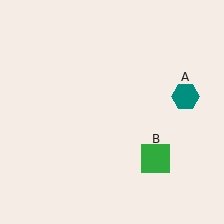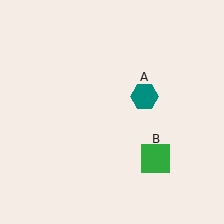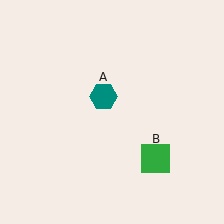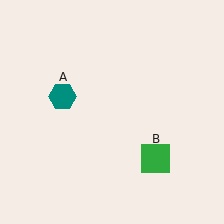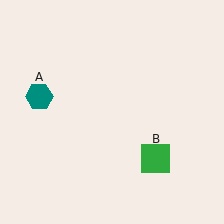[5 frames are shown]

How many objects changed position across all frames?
1 object changed position: teal hexagon (object A).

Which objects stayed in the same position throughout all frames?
Green square (object B) remained stationary.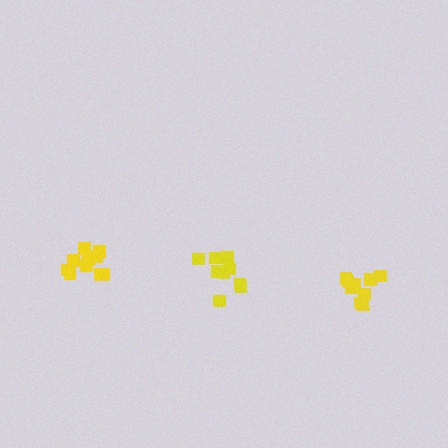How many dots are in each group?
Group 1: 10 dots, Group 2: 10 dots, Group 3: 9 dots (29 total).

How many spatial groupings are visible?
There are 3 spatial groupings.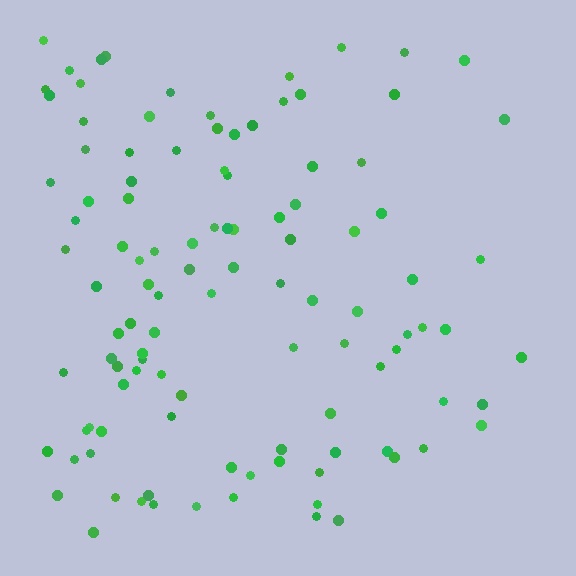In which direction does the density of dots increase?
From right to left, with the left side densest.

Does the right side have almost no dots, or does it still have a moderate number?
Still a moderate number, just noticeably fewer than the left.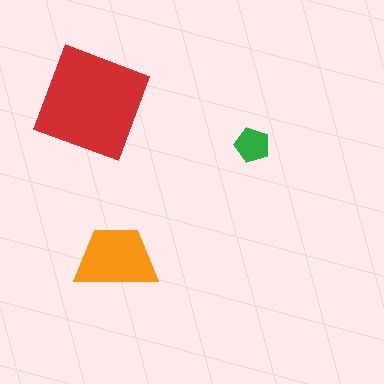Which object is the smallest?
The green pentagon.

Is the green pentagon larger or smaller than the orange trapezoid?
Smaller.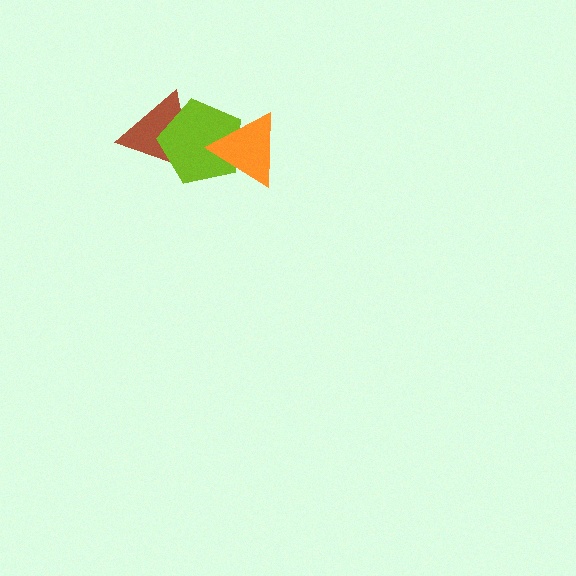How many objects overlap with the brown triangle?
1 object overlaps with the brown triangle.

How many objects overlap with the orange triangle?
1 object overlaps with the orange triangle.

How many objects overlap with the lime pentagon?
2 objects overlap with the lime pentagon.